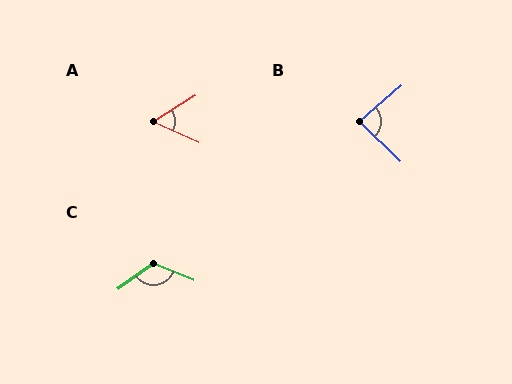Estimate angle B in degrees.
Approximately 85 degrees.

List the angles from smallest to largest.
A (56°), B (85°), C (122°).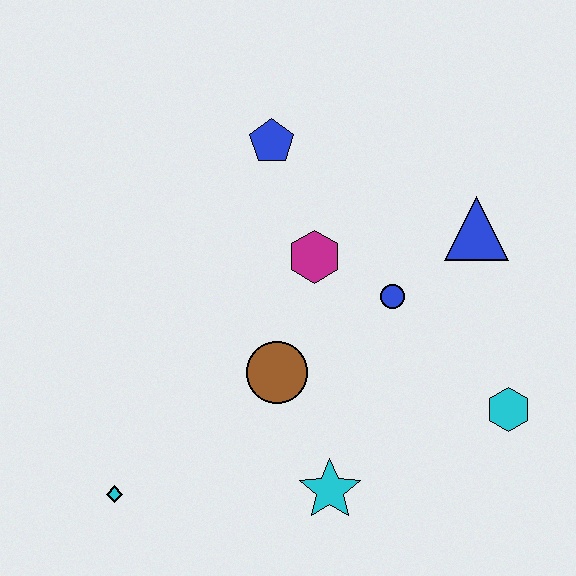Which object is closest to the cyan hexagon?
The blue circle is closest to the cyan hexagon.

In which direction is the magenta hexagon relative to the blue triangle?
The magenta hexagon is to the left of the blue triangle.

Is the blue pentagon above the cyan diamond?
Yes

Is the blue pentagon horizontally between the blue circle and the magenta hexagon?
No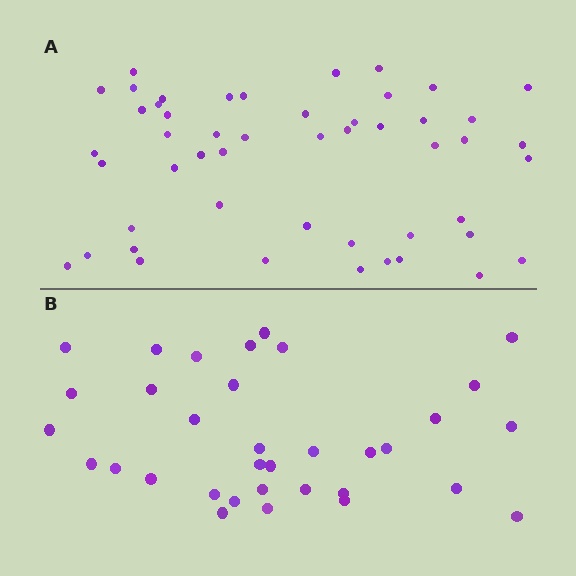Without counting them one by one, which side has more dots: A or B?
Region A (the top region) has more dots.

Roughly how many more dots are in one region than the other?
Region A has approximately 15 more dots than region B.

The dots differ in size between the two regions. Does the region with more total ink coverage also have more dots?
No. Region B has more total ink coverage because its dots are larger, but region A actually contains more individual dots. Total area can be misleading — the number of items is what matters here.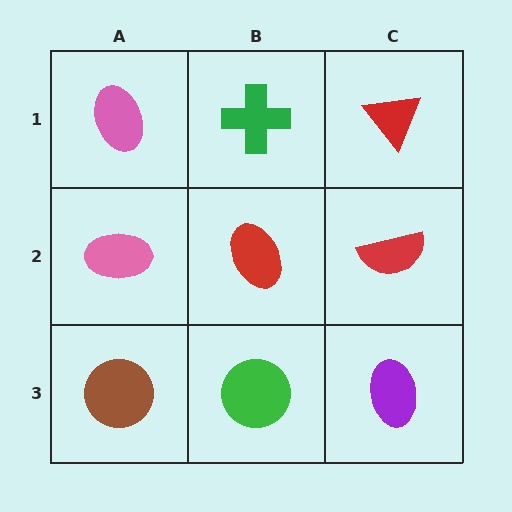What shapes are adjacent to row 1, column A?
A pink ellipse (row 2, column A), a green cross (row 1, column B).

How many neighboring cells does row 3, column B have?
3.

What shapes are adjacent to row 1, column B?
A red ellipse (row 2, column B), a pink ellipse (row 1, column A), a red triangle (row 1, column C).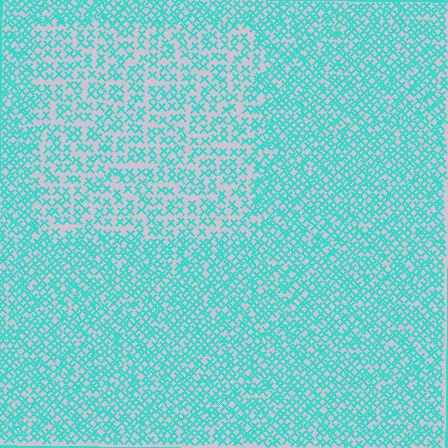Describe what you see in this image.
The image contains small cyan elements arranged at two different densities. A rectangle-shaped region is visible where the elements are less densely packed than the surrounding area.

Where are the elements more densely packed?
The elements are more densely packed outside the rectangle boundary.